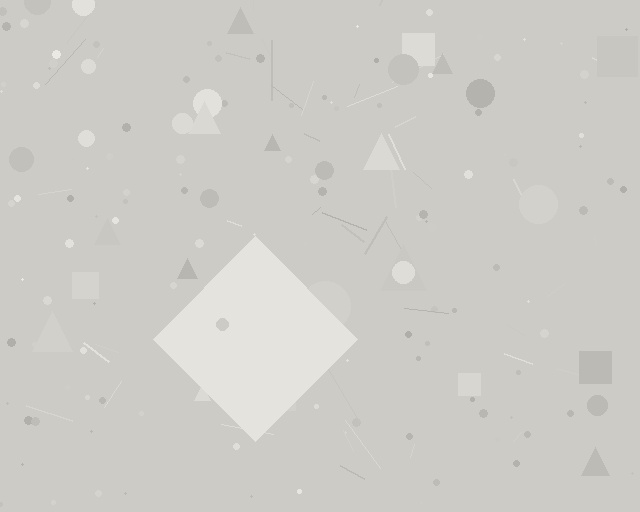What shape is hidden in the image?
A diamond is hidden in the image.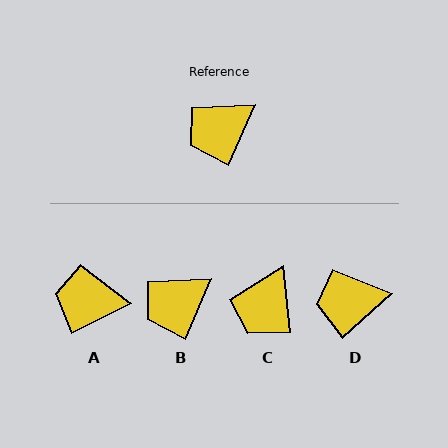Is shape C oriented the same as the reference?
No, it is off by about 29 degrees.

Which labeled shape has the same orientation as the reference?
B.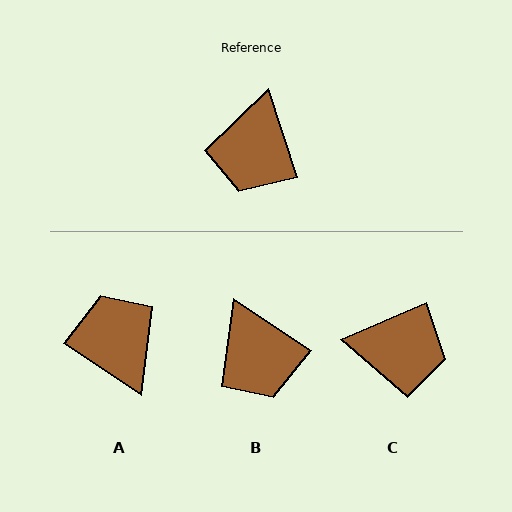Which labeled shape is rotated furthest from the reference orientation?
A, about 141 degrees away.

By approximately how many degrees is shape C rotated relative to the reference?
Approximately 95 degrees counter-clockwise.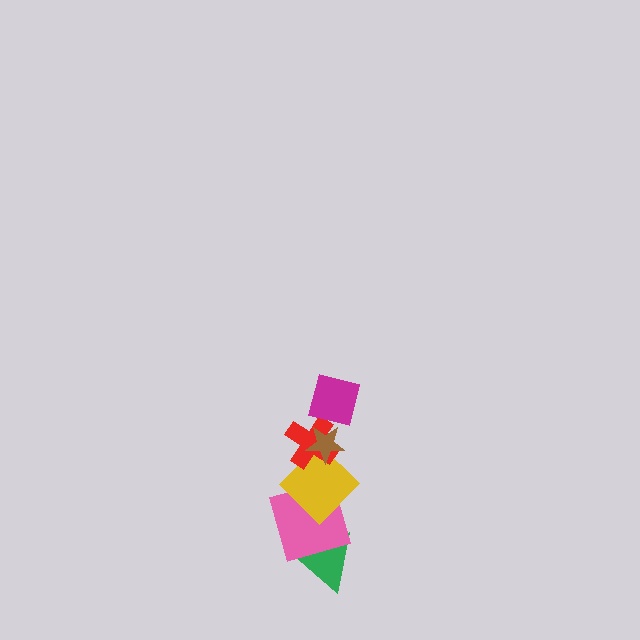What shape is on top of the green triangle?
The pink square is on top of the green triangle.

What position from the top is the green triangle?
The green triangle is 6th from the top.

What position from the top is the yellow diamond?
The yellow diamond is 4th from the top.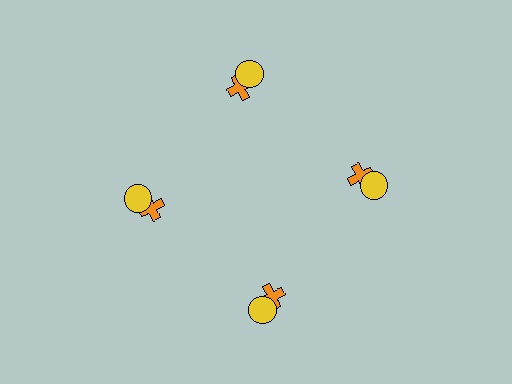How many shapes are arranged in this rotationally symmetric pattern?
There are 8 shapes, arranged in 4 groups of 2.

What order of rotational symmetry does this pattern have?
This pattern has 4-fold rotational symmetry.